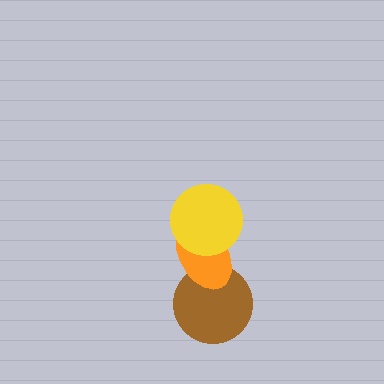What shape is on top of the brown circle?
The orange ellipse is on top of the brown circle.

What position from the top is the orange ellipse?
The orange ellipse is 2nd from the top.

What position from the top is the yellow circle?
The yellow circle is 1st from the top.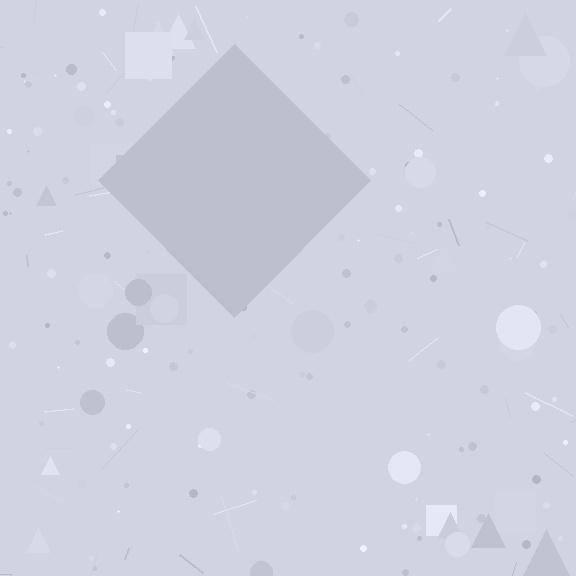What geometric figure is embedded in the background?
A diamond is embedded in the background.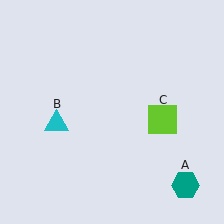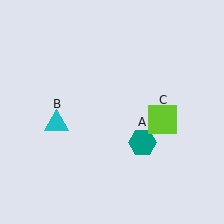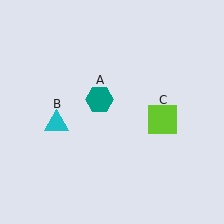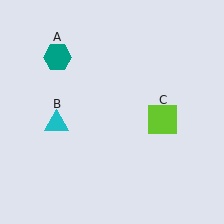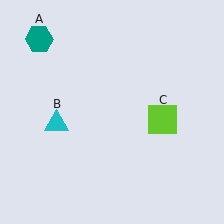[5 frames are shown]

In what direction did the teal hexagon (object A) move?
The teal hexagon (object A) moved up and to the left.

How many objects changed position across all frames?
1 object changed position: teal hexagon (object A).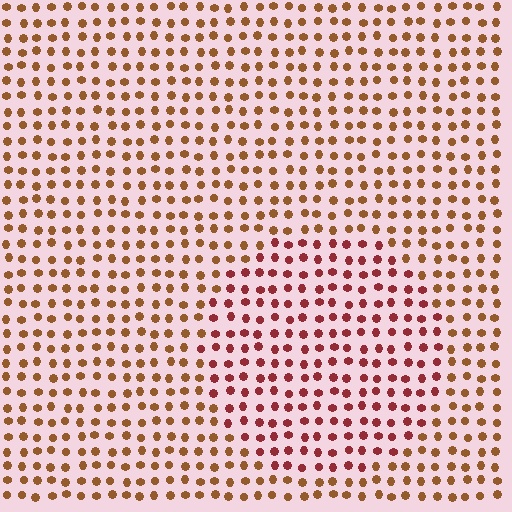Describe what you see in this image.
The image is filled with small brown elements in a uniform arrangement. A circle-shaped region is visible where the elements are tinted to a slightly different hue, forming a subtle color boundary.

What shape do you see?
I see a circle.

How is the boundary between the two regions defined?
The boundary is defined purely by a slight shift in hue (about 34 degrees). Spacing, size, and orientation are identical on both sides.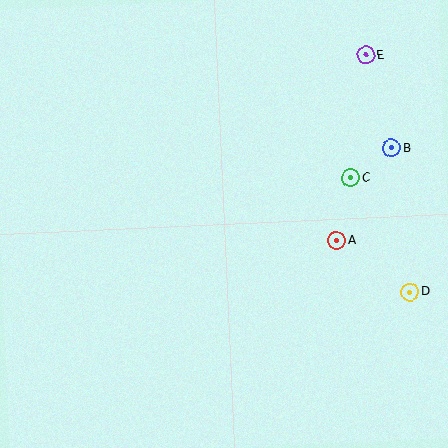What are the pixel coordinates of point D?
Point D is at (410, 292).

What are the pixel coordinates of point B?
Point B is at (392, 148).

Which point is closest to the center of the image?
Point A at (336, 241) is closest to the center.